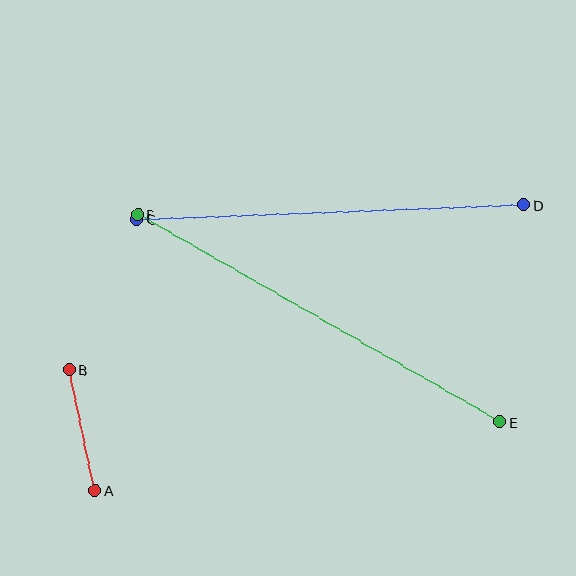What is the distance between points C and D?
The distance is approximately 387 pixels.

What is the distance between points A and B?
The distance is approximately 124 pixels.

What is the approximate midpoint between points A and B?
The midpoint is at approximately (82, 430) pixels.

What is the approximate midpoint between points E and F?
The midpoint is at approximately (319, 318) pixels.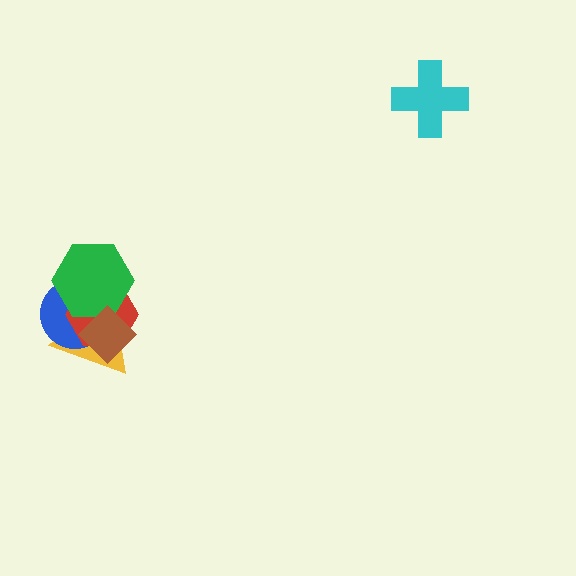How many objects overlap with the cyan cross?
0 objects overlap with the cyan cross.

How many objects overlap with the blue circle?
4 objects overlap with the blue circle.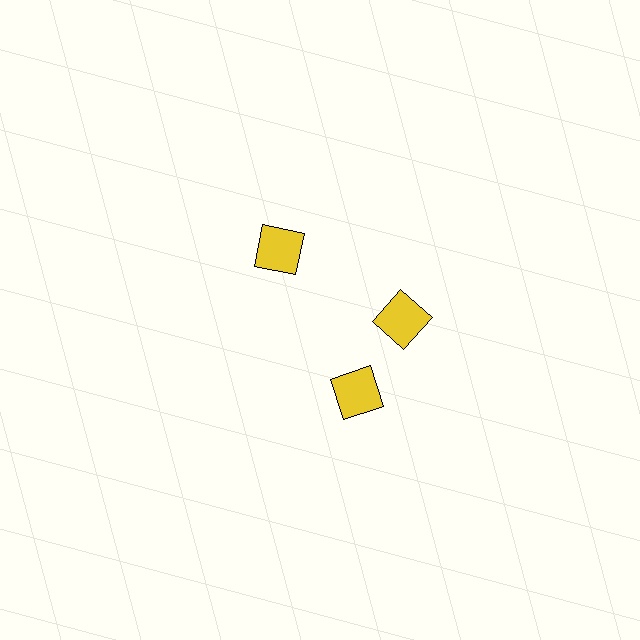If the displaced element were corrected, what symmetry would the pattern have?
It would have 3-fold rotational symmetry — the pattern would map onto itself every 120 degrees.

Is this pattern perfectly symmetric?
No. The 3 yellow squares are arranged in a ring, but one element near the 7 o'clock position is rotated out of alignment along the ring, breaking the 3-fold rotational symmetry.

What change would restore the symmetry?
The symmetry would be restored by rotating it back into even spacing with its neighbors so that all 3 squares sit at equal angles and equal distance from the center.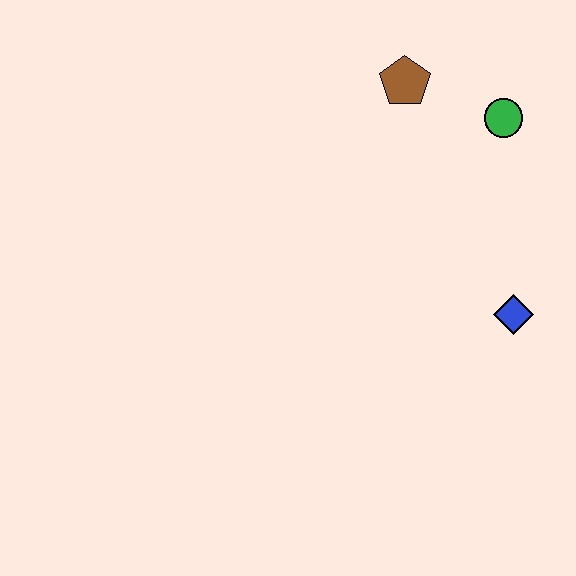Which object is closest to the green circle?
The brown pentagon is closest to the green circle.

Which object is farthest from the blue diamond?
The brown pentagon is farthest from the blue diamond.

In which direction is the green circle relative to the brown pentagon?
The green circle is to the right of the brown pentagon.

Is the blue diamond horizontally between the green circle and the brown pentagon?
No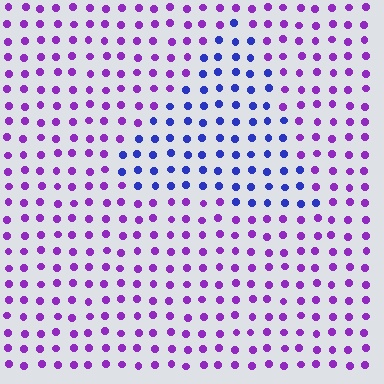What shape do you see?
I see a triangle.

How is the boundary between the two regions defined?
The boundary is defined purely by a slight shift in hue (about 46 degrees). Spacing, size, and orientation are identical on both sides.